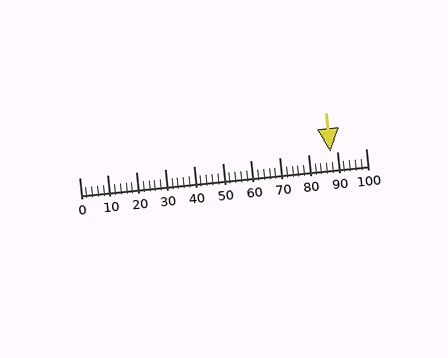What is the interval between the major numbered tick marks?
The major tick marks are spaced 10 units apart.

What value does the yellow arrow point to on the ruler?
The yellow arrow points to approximately 88.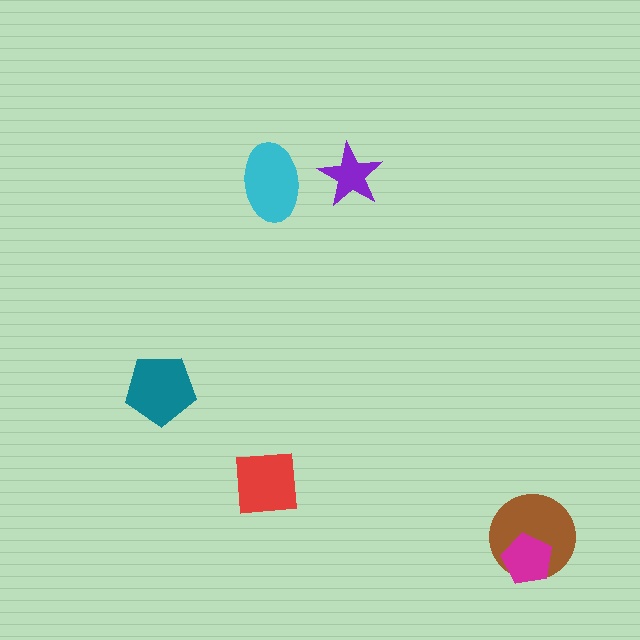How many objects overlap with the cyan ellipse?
0 objects overlap with the cyan ellipse.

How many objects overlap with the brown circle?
1 object overlaps with the brown circle.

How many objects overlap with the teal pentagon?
0 objects overlap with the teal pentagon.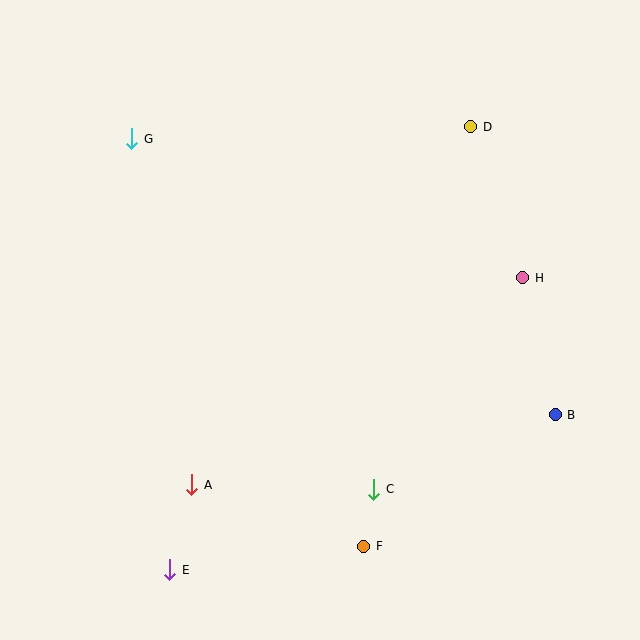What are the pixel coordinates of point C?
Point C is at (374, 489).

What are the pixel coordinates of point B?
Point B is at (555, 415).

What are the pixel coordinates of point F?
Point F is at (364, 546).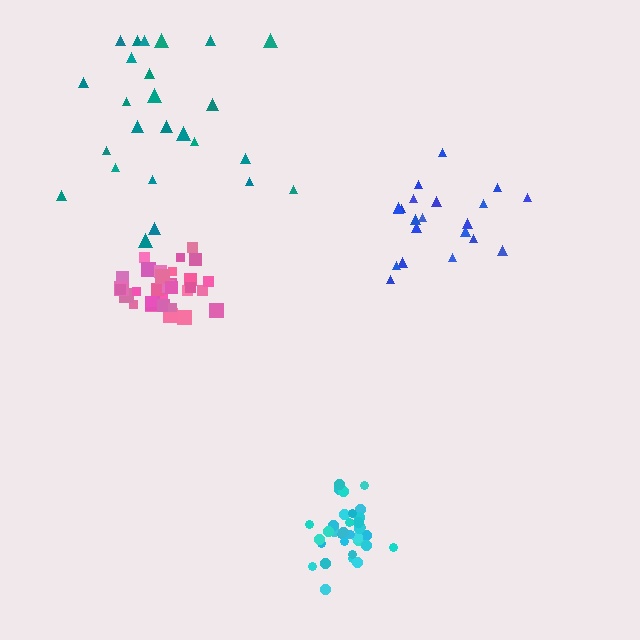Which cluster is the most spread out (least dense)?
Teal.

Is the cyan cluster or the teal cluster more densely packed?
Cyan.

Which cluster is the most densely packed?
Cyan.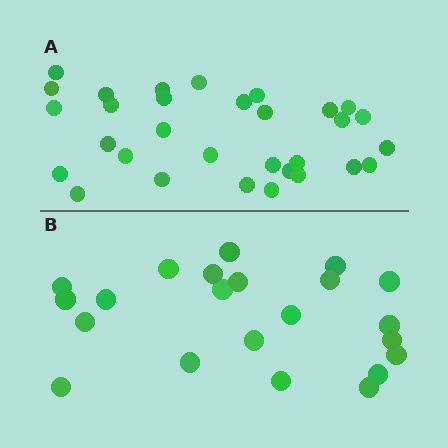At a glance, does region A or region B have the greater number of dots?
Region A (the top region) has more dots.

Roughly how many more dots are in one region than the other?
Region A has roughly 8 or so more dots than region B.